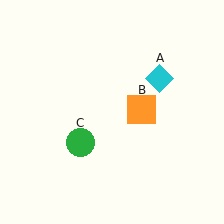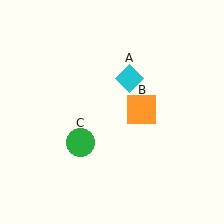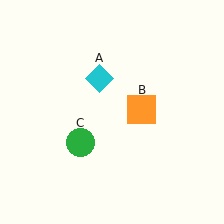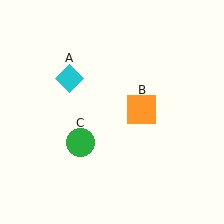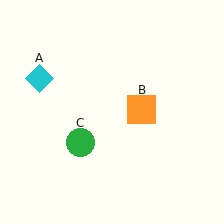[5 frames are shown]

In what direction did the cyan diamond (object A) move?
The cyan diamond (object A) moved left.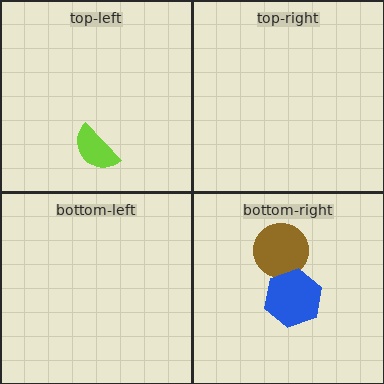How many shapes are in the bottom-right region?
2.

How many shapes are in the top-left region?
1.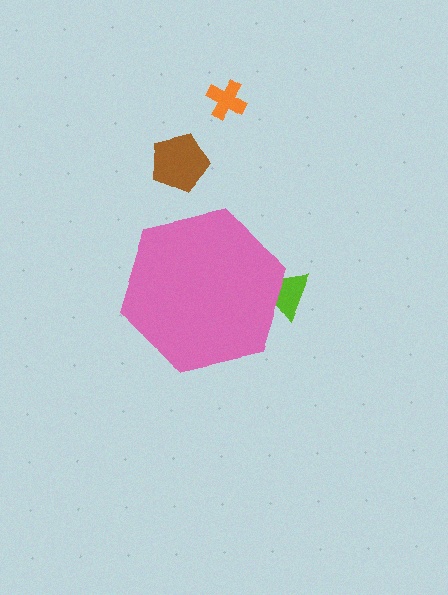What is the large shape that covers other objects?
A pink hexagon.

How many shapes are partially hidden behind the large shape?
1 shape is partially hidden.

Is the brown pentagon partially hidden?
No, the brown pentagon is fully visible.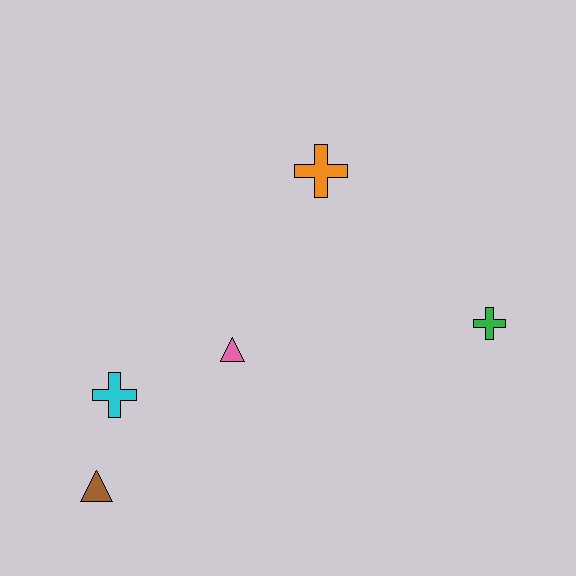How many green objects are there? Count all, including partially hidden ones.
There is 1 green object.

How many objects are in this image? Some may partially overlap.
There are 5 objects.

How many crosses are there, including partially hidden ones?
There are 3 crosses.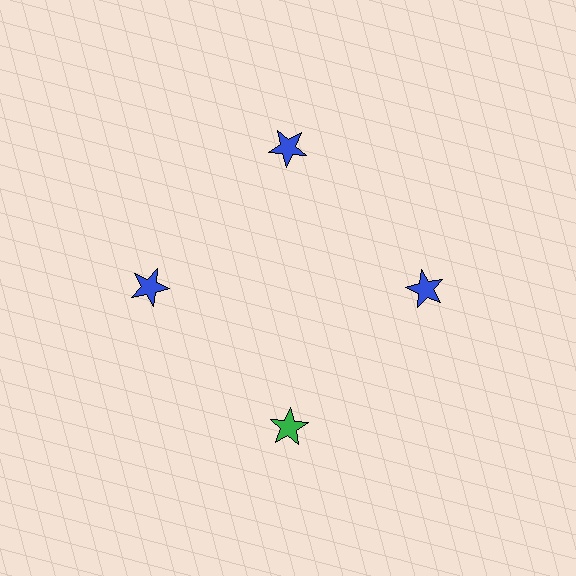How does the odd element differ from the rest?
It has a different color: green instead of blue.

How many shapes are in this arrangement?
There are 4 shapes arranged in a ring pattern.